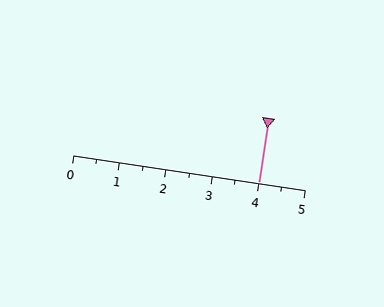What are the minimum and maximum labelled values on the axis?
The axis runs from 0 to 5.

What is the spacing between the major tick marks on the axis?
The major ticks are spaced 1 apart.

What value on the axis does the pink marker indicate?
The marker indicates approximately 4.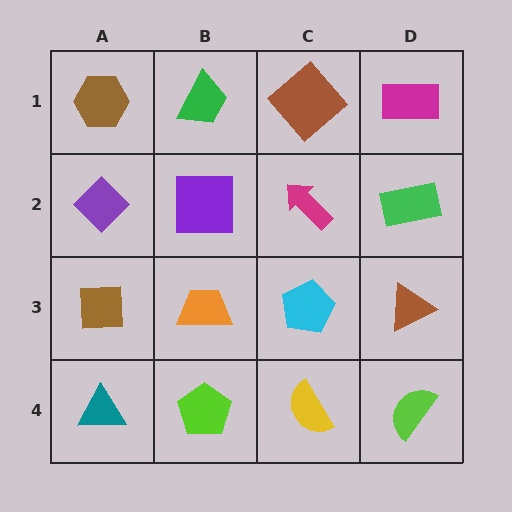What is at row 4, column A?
A teal triangle.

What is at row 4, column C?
A yellow semicircle.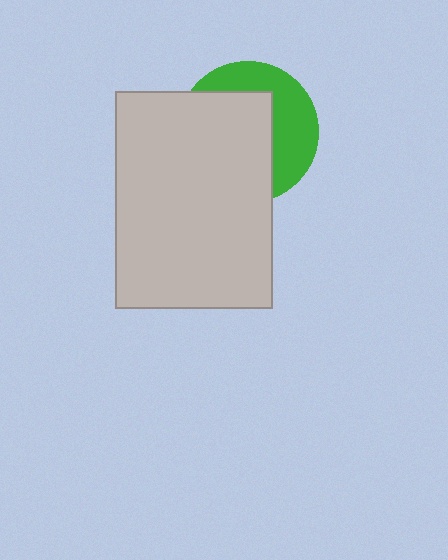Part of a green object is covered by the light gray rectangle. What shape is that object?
It is a circle.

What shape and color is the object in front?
The object in front is a light gray rectangle.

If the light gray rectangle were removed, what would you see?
You would see the complete green circle.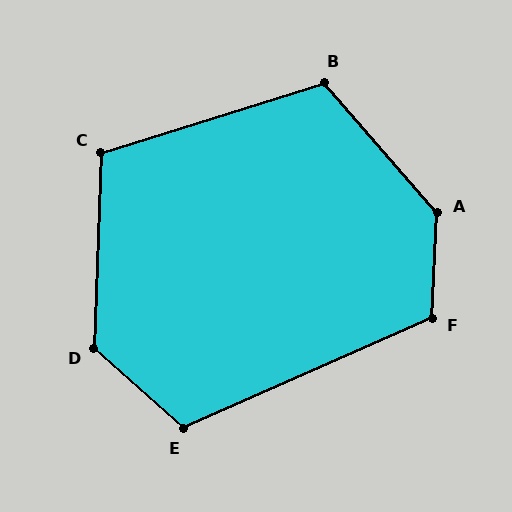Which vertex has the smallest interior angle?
C, at approximately 109 degrees.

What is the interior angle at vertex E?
Approximately 115 degrees (obtuse).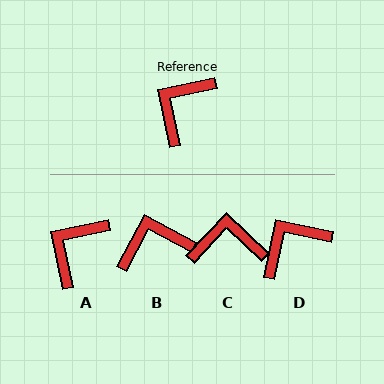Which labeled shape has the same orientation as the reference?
A.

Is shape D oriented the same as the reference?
No, it is off by about 23 degrees.